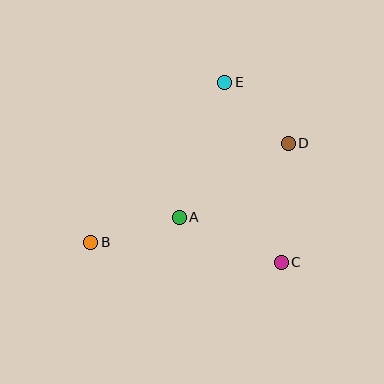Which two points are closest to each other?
Points D and E are closest to each other.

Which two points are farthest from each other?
Points B and D are farthest from each other.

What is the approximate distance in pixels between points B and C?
The distance between B and C is approximately 192 pixels.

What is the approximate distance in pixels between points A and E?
The distance between A and E is approximately 142 pixels.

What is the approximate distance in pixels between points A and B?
The distance between A and B is approximately 92 pixels.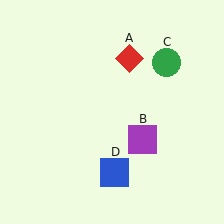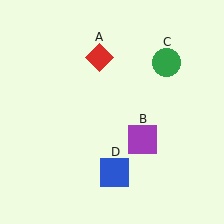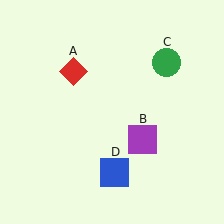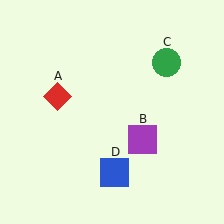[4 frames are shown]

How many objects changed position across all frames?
1 object changed position: red diamond (object A).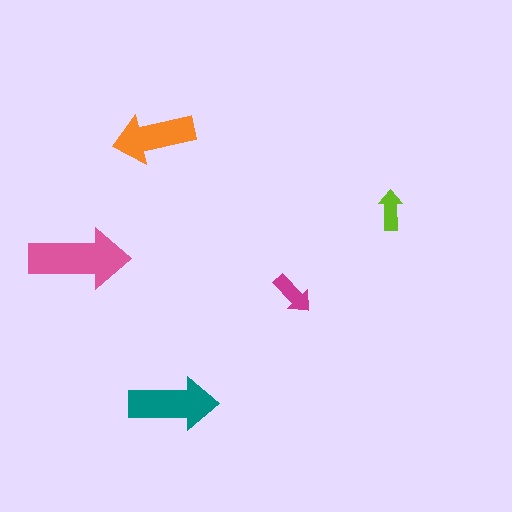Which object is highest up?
The orange arrow is topmost.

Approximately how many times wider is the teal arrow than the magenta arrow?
About 2 times wider.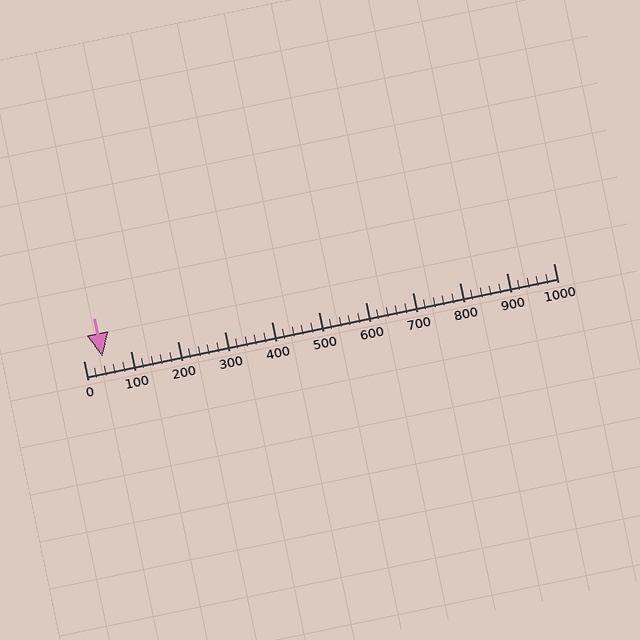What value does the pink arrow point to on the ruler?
The pink arrow points to approximately 40.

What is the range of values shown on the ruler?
The ruler shows values from 0 to 1000.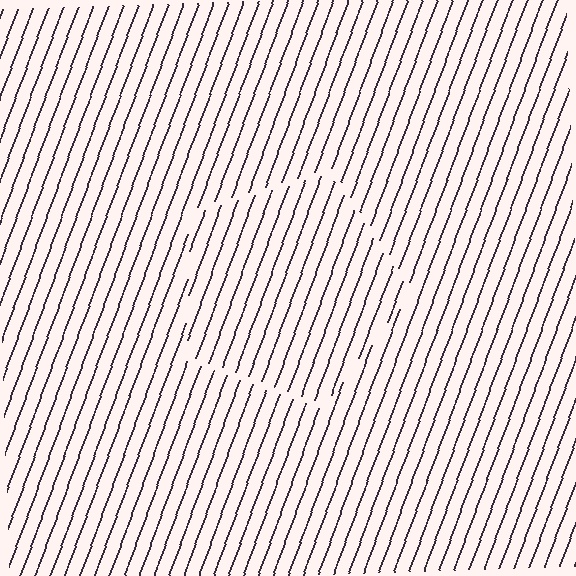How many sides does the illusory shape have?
5 sides — the line-ends trace a pentagon.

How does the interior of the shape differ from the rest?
The interior of the shape contains the same grating, shifted by half a period — the contour is defined by the phase discontinuity where line-ends from the inner and outer gratings abut.